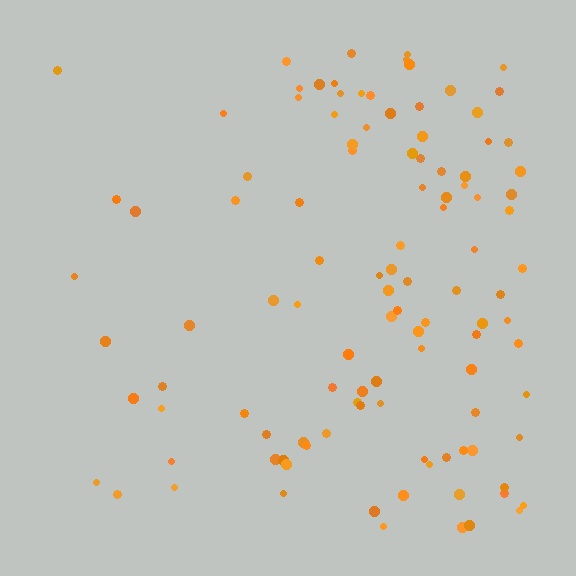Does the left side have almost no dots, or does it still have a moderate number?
Still a moderate number, just noticeably fewer than the right.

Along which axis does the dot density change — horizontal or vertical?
Horizontal.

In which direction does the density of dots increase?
From left to right, with the right side densest.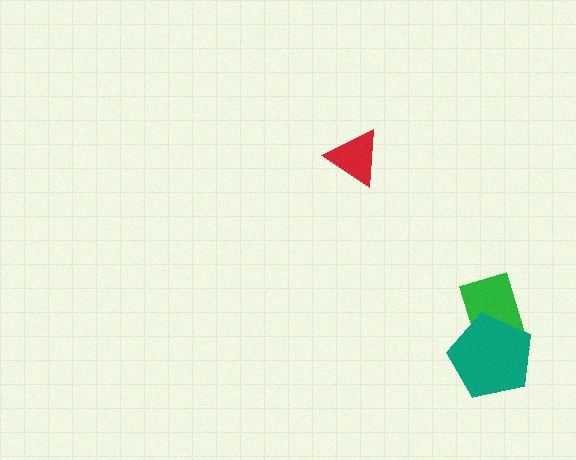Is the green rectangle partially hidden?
Yes, it is partially covered by another shape.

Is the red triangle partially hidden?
No, no other shape covers it.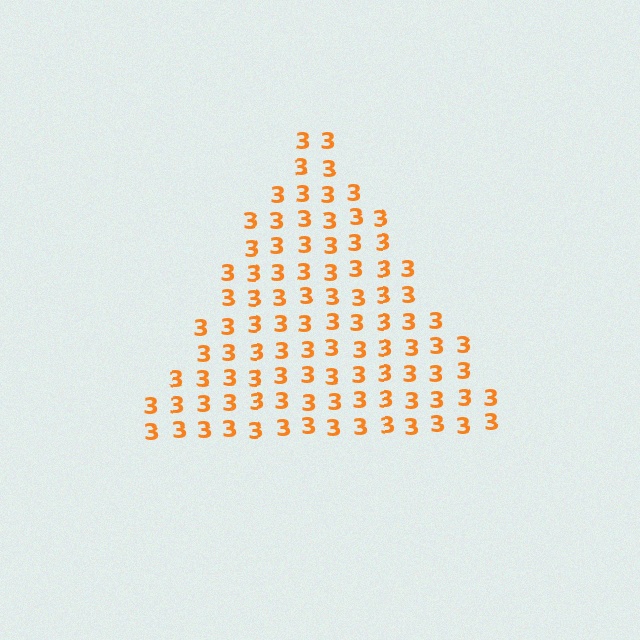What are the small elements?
The small elements are digit 3's.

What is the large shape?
The large shape is a triangle.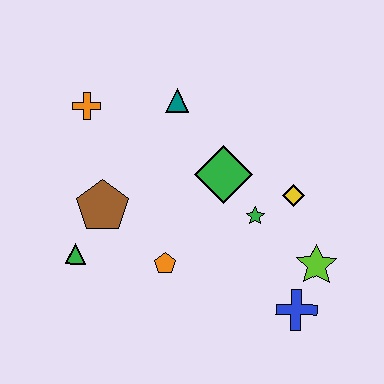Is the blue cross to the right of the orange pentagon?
Yes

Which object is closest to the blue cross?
The lime star is closest to the blue cross.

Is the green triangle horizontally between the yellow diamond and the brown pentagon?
No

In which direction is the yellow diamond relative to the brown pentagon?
The yellow diamond is to the right of the brown pentagon.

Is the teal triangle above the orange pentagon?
Yes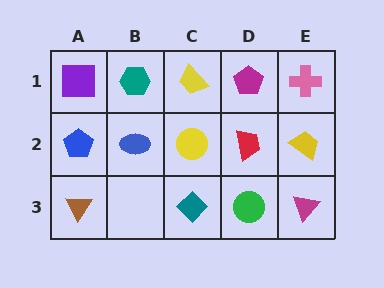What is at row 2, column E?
A yellow trapezoid.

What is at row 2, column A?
A blue pentagon.